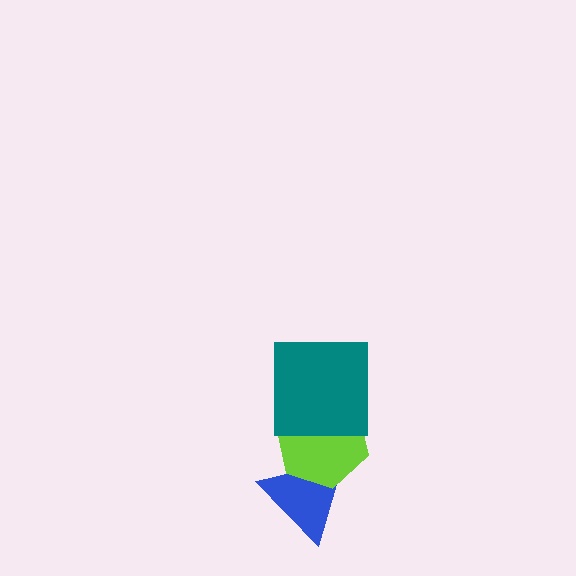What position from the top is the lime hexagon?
The lime hexagon is 2nd from the top.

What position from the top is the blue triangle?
The blue triangle is 3rd from the top.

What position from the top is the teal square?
The teal square is 1st from the top.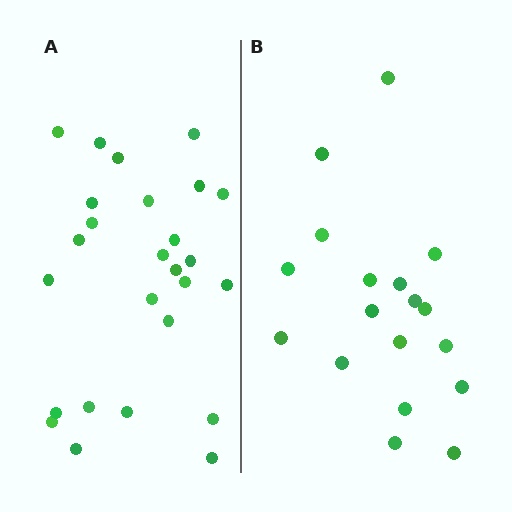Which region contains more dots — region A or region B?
Region A (the left region) has more dots.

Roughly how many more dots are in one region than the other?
Region A has roughly 8 or so more dots than region B.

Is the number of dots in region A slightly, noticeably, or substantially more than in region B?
Region A has noticeably more, but not dramatically so. The ratio is roughly 1.4 to 1.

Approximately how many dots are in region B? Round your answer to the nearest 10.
About 20 dots. (The exact count is 18, which rounds to 20.)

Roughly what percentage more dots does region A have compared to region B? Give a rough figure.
About 45% more.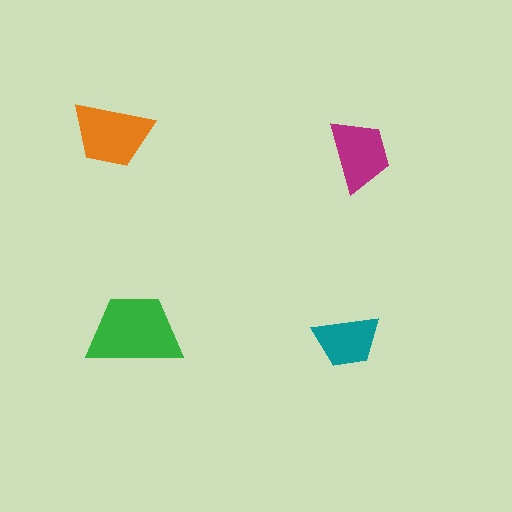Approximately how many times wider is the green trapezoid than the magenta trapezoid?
About 1.5 times wider.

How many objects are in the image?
There are 4 objects in the image.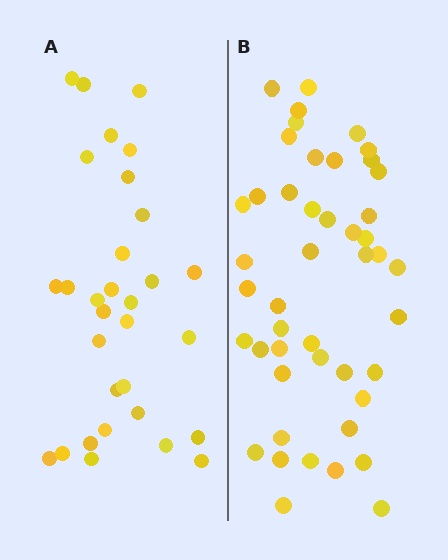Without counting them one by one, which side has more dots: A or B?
Region B (the right region) has more dots.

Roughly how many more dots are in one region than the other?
Region B has approximately 15 more dots than region A.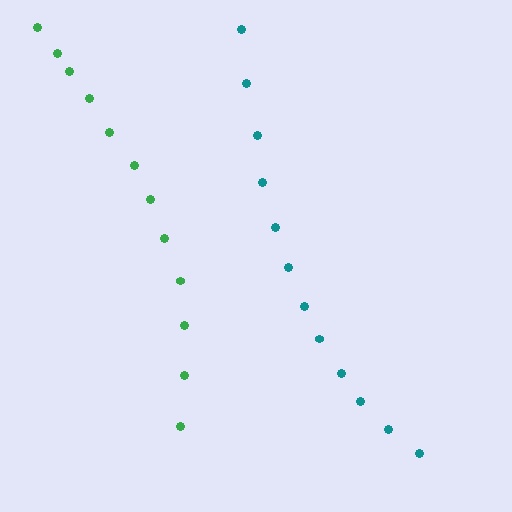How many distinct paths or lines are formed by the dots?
There are 2 distinct paths.